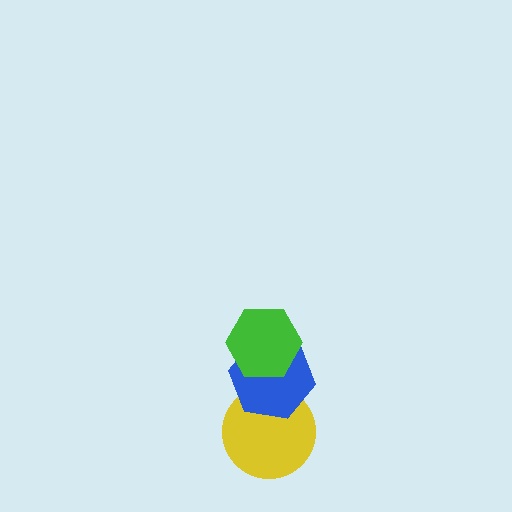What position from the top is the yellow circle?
The yellow circle is 3rd from the top.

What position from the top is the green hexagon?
The green hexagon is 1st from the top.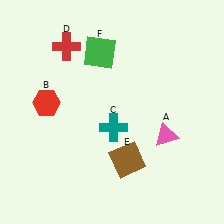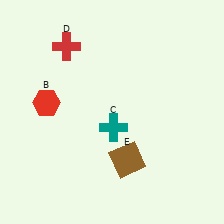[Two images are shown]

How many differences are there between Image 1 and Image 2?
There are 2 differences between the two images.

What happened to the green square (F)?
The green square (F) was removed in Image 2. It was in the top-left area of Image 1.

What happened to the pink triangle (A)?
The pink triangle (A) was removed in Image 2. It was in the bottom-right area of Image 1.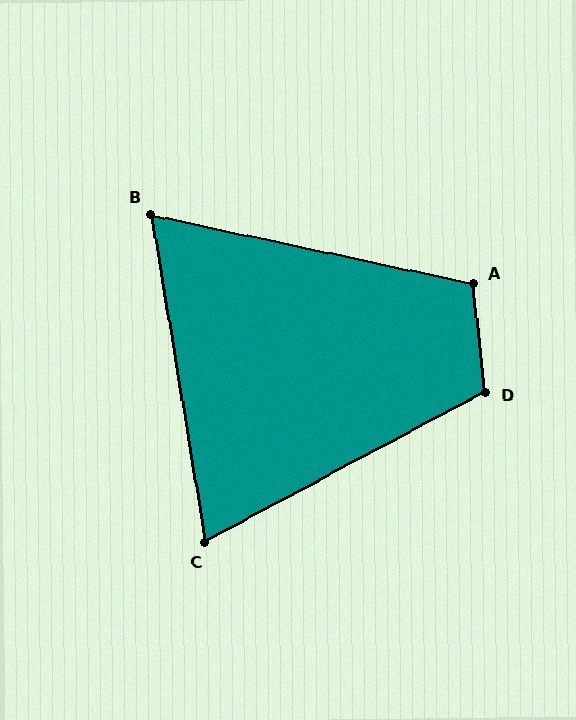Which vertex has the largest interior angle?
D, at approximately 112 degrees.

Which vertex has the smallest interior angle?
B, at approximately 68 degrees.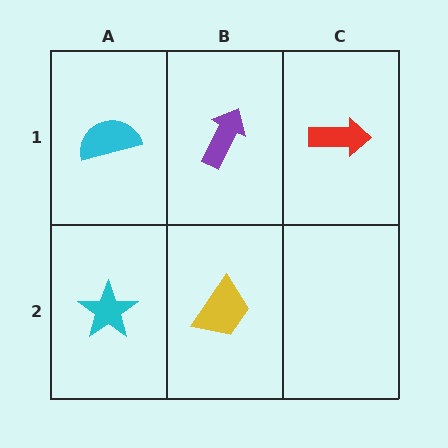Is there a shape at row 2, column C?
No, that cell is empty.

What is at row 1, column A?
A cyan semicircle.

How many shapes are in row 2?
2 shapes.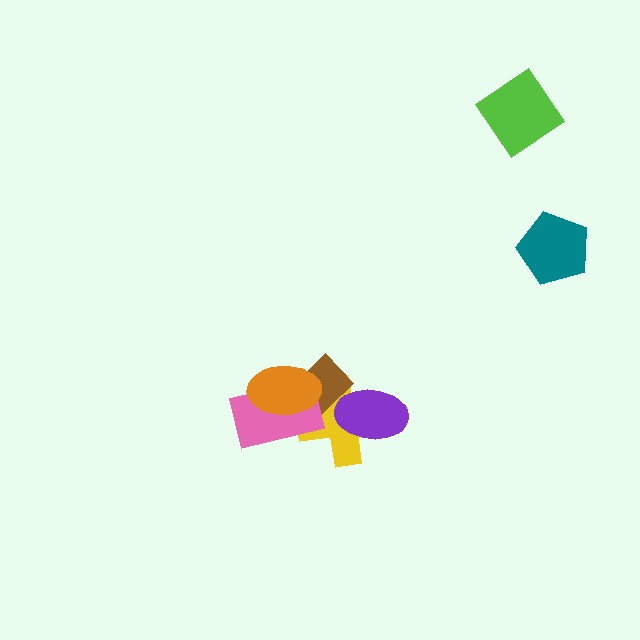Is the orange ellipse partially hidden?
No, no other shape covers it.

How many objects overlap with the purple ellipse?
2 objects overlap with the purple ellipse.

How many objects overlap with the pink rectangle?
3 objects overlap with the pink rectangle.